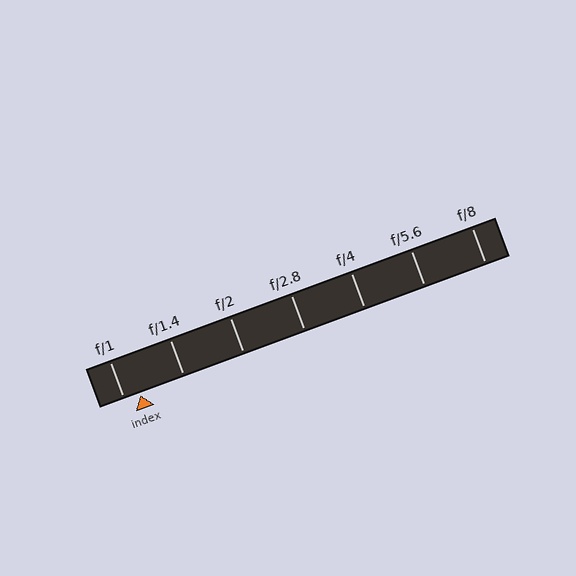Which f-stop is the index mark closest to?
The index mark is closest to f/1.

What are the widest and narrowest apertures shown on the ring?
The widest aperture shown is f/1 and the narrowest is f/8.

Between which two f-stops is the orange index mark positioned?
The index mark is between f/1 and f/1.4.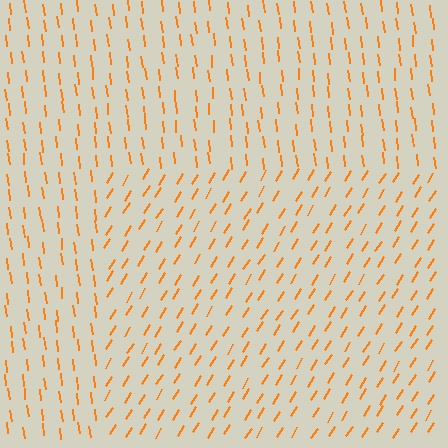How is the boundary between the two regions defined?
The boundary is defined purely by a change in line orientation (approximately 39 degrees difference). All lines are the same color and thickness.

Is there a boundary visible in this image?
Yes, there is a texture boundary formed by a change in line orientation.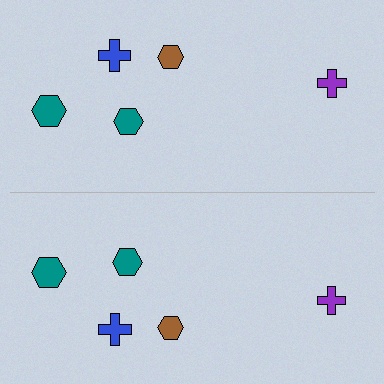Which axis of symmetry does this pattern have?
The pattern has a horizontal axis of symmetry running through the center of the image.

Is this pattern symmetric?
Yes, this pattern has bilateral (reflection) symmetry.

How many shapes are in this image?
There are 10 shapes in this image.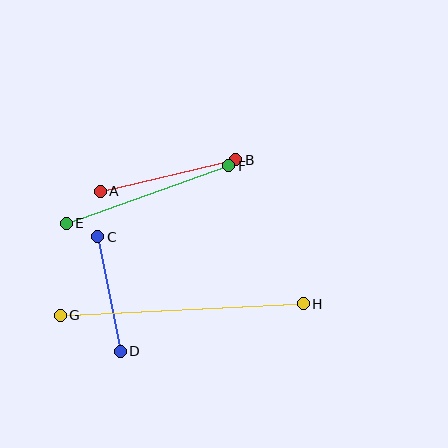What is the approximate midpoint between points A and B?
The midpoint is at approximately (168, 176) pixels.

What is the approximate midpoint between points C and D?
The midpoint is at approximately (109, 294) pixels.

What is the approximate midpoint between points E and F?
The midpoint is at approximately (147, 195) pixels.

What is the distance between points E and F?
The distance is approximately 172 pixels.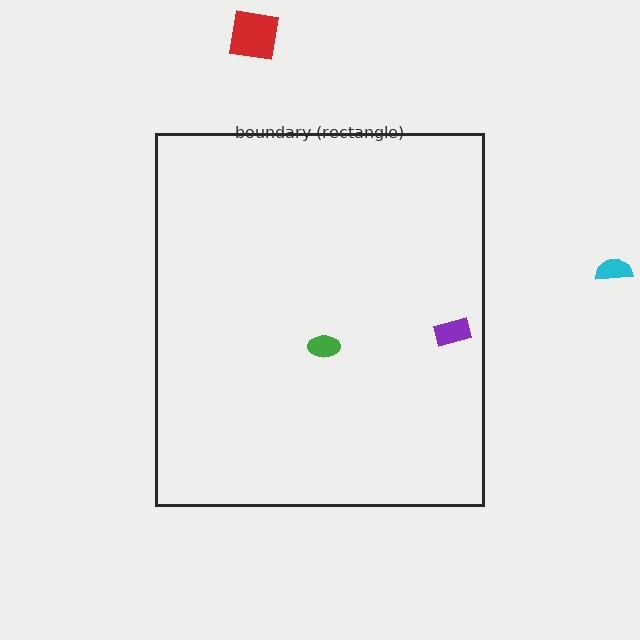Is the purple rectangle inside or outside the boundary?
Inside.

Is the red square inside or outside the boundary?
Outside.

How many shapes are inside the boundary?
2 inside, 2 outside.